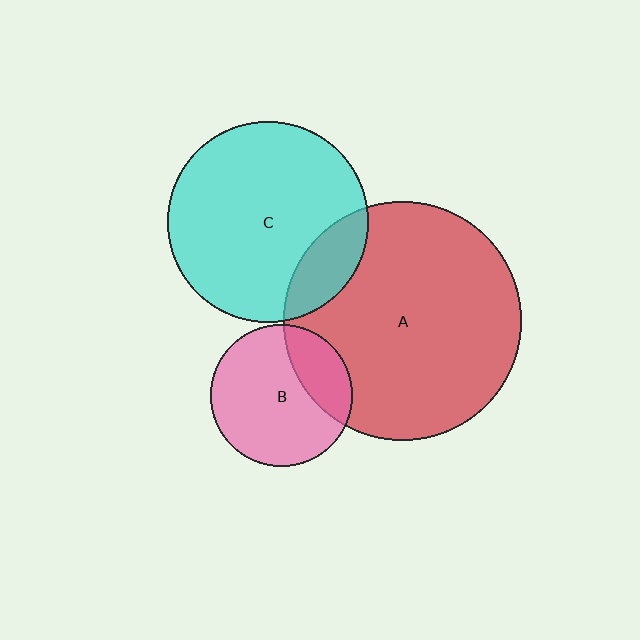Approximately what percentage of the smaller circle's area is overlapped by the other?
Approximately 25%.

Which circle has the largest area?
Circle A (red).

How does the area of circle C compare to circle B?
Approximately 2.0 times.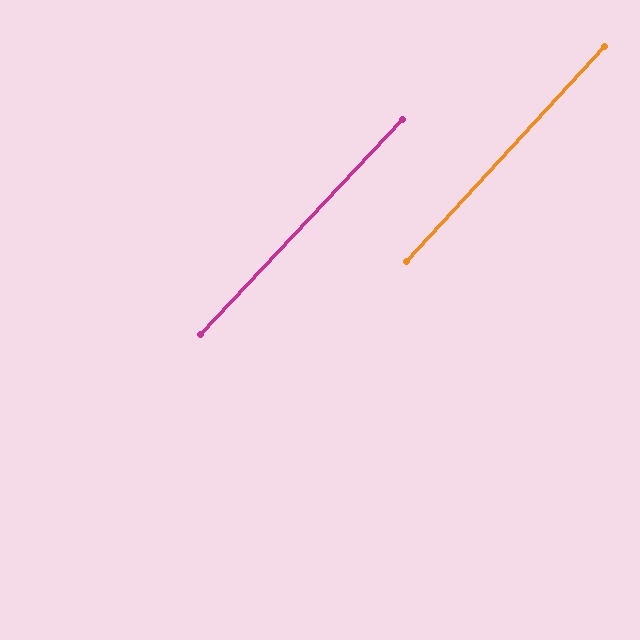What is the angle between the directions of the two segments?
Approximately 1 degree.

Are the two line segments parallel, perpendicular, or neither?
Parallel — their directions differ by only 0.6°.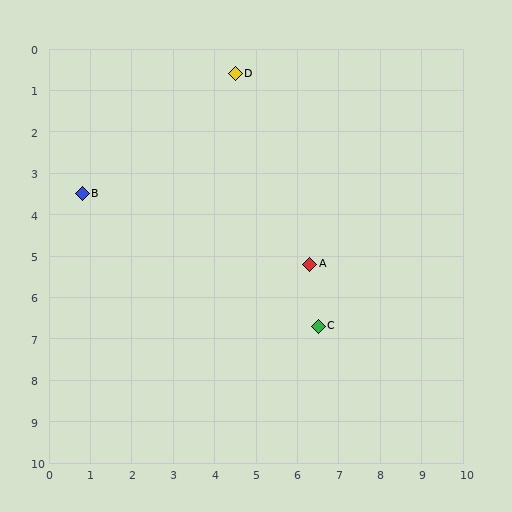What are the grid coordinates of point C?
Point C is at approximately (6.5, 6.7).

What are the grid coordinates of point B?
Point B is at approximately (0.8, 3.5).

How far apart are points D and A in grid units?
Points D and A are about 4.9 grid units apart.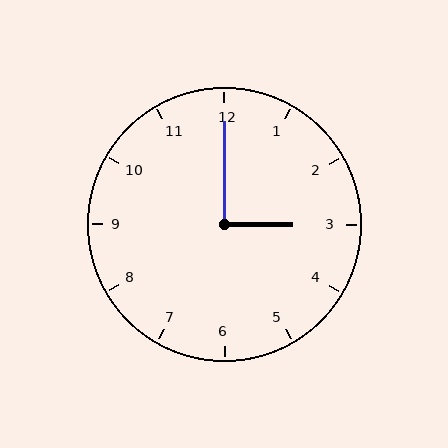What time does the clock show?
3:00.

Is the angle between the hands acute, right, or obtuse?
It is right.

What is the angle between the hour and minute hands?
Approximately 90 degrees.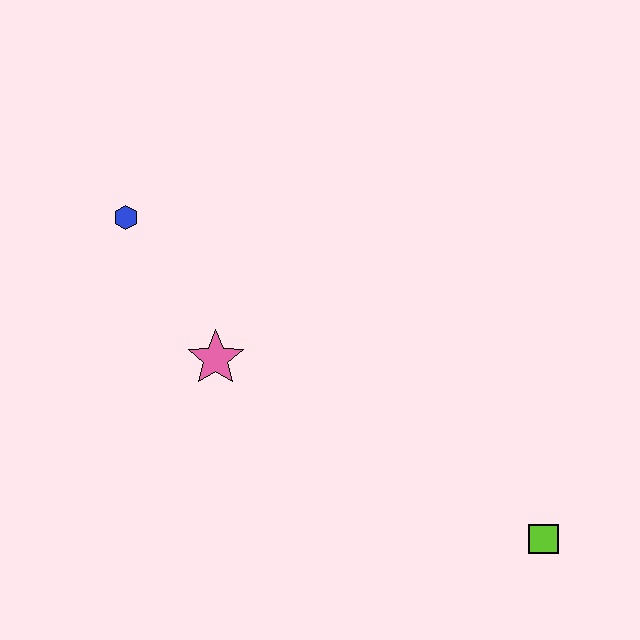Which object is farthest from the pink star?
The lime square is farthest from the pink star.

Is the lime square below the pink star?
Yes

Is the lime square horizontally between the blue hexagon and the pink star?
No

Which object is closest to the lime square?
The pink star is closest to the lime square.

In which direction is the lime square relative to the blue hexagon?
The lime square is to the right of the blue hexagon.